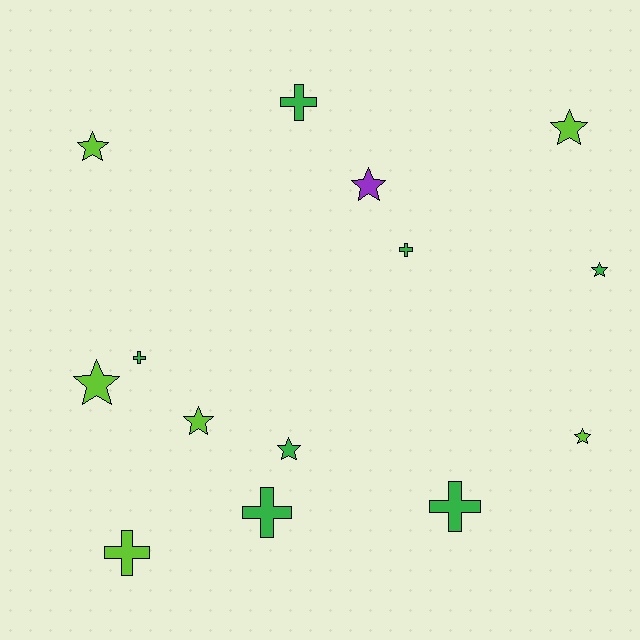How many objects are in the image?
There are 14 objects.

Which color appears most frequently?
Green, with 7 objects.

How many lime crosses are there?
There is 1 lime cross.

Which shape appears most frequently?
Star, with 8 objects.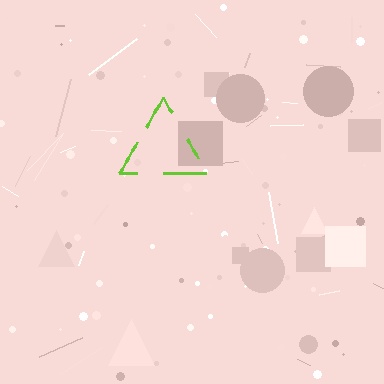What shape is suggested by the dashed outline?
The dashed outline suggests a triangle.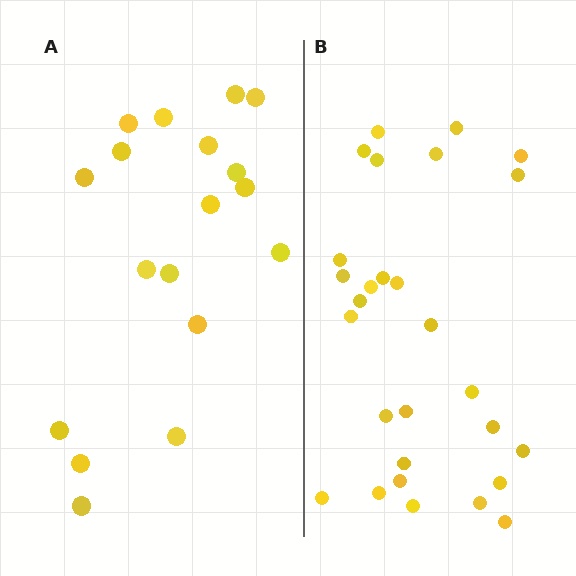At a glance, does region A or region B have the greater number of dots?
Region B (the right region) has more dots.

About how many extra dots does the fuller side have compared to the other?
Region B has roughly 10 or so more dots than region A.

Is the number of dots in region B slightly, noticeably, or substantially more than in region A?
Region B has substantially more. The ratio is roughly 1.6 to 1.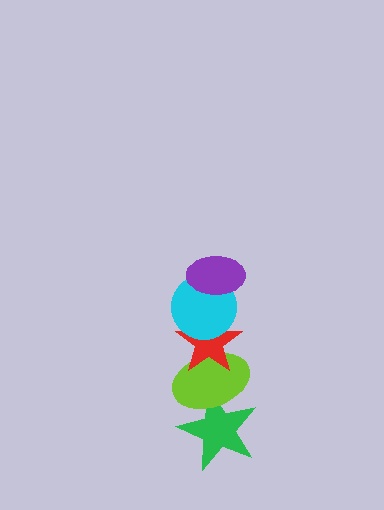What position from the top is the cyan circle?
The cyan circle is 2nd from the top.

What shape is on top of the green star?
The lime ellipse is on top of the green star.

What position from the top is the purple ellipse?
The purple ellipse is 1st from the top.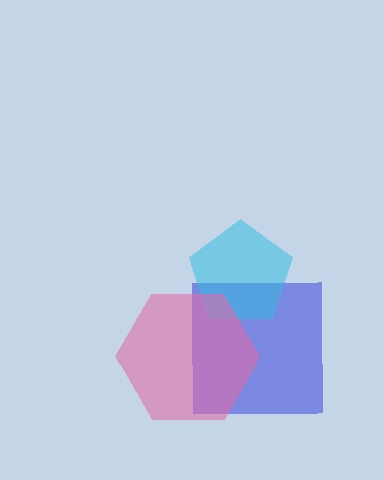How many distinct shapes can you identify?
There are 3 distinct shapes: a blue square, a cyan pentagon, a pink hexagon.